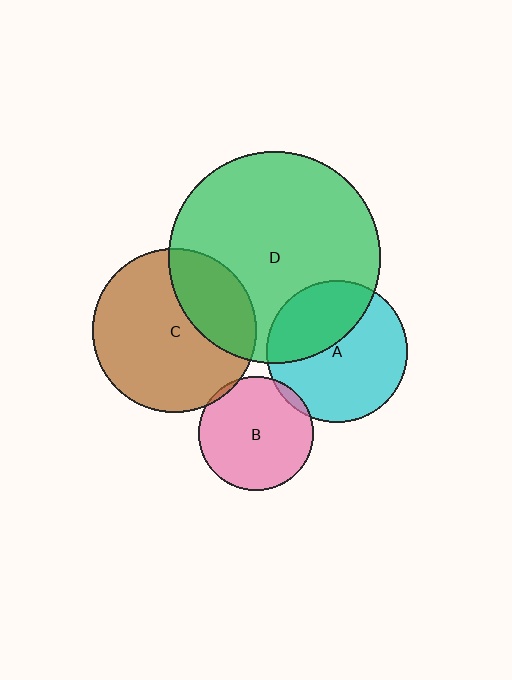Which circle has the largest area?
Circle D (green).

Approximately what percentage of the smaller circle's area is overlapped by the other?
Approximately 5%.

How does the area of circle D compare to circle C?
Approximately 1.7 times.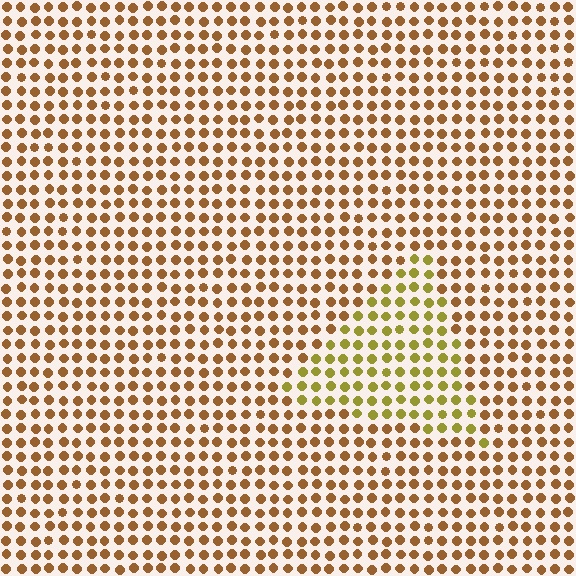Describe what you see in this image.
The image is filled with small brown elements in a uniform arrangement. A triangle-shaped region is visible where the elements are tinted to a slightly different hue, forming a subtle color boundary.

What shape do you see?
I see a triangle.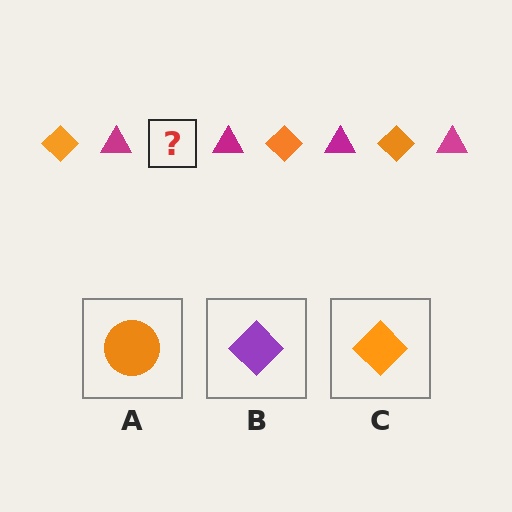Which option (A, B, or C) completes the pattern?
C.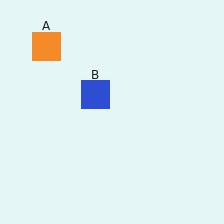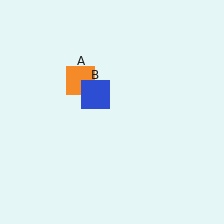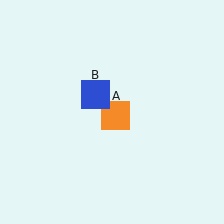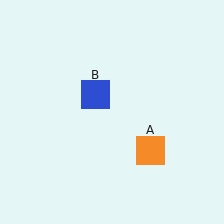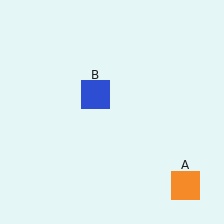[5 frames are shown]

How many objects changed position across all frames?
1 object changed position: orange square (object A).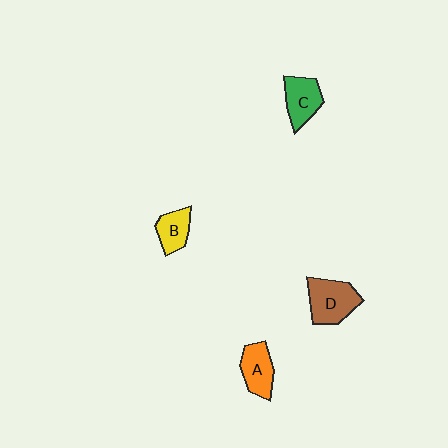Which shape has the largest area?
Shape D (brown).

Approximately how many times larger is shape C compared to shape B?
Approximately 1.3 times.